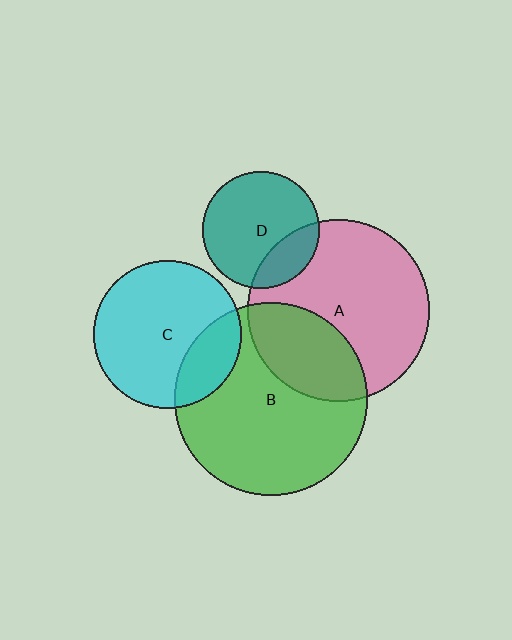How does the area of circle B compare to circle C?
Approximately 1.7 times.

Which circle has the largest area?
Circle B (green).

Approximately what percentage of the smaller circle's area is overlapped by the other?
Approximately 25%.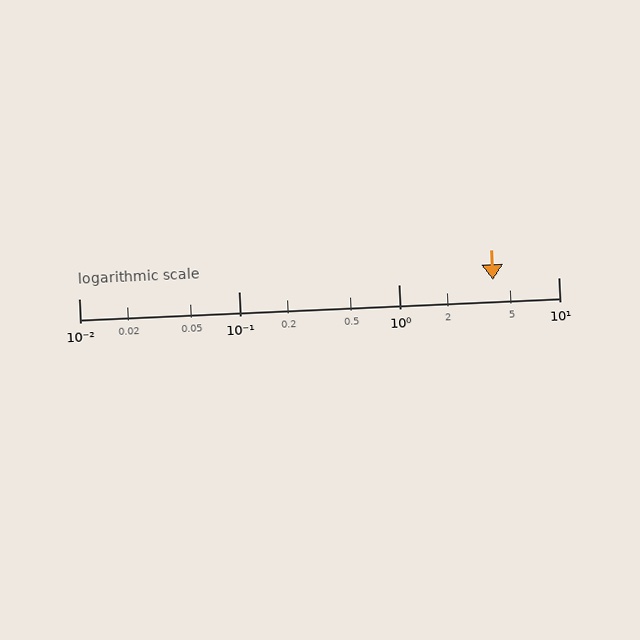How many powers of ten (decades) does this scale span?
The scale spans 3 decades, from 0.01 to 10.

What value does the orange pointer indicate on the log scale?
The pointer indicates approximately 3.9.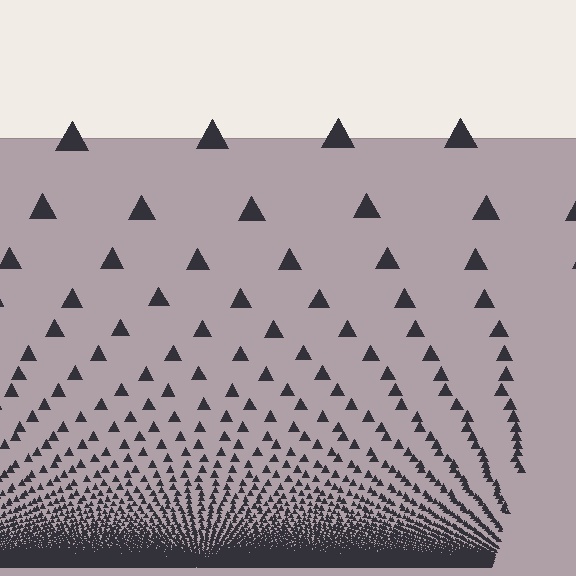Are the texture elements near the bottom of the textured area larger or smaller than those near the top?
Smaller. The gradient is inverted — elements near the bottom are smaller and denser.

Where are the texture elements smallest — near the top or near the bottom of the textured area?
Near the bottom.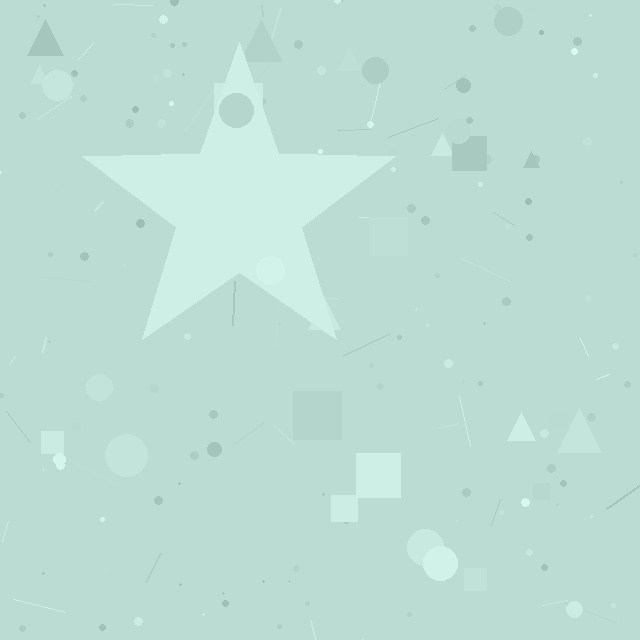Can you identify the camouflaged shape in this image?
The camouflaged shape is a star.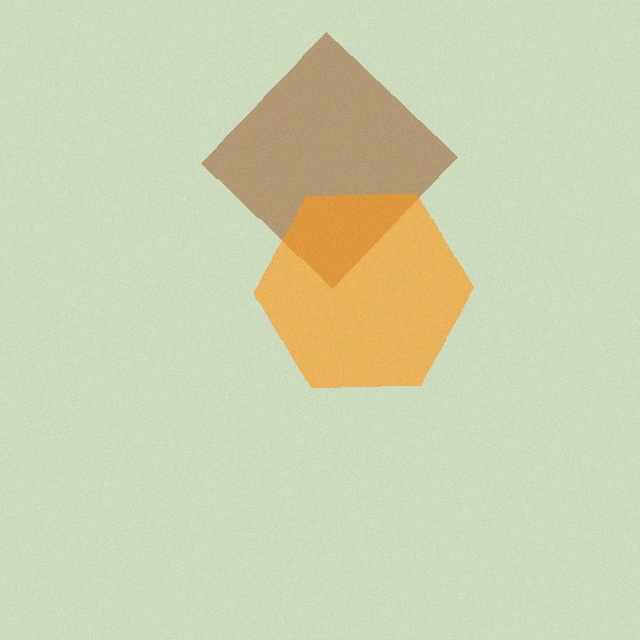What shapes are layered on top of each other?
The layered shapes are: a brown diamond, an orange hexagon.